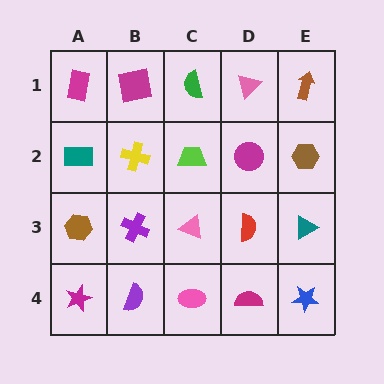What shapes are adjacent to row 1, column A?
A teal rectangle (row 2, column A), a magenta square (row 1, column B).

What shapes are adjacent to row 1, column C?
A lime trapezoid (row 2, column C), a magenta square (row 1, column B), a pink triangle (row 1, column D).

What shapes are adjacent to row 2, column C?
A green semicircle (row 1, column C), a pink triangle (row 3, column C), a yellow cross (row 2, column B), a magenta circle (row 2, column D).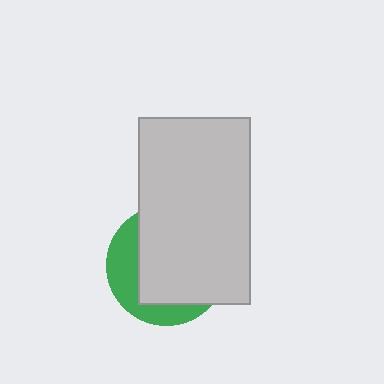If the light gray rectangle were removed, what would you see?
You would see the complete green circle.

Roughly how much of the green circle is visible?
A small part of it is visible (roughly 31%).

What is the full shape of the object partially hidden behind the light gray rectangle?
The partially hidden object is a green circle.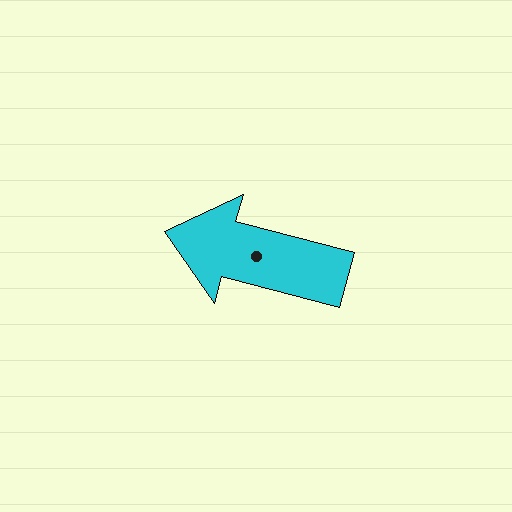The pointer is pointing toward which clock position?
Roughly 9 o'clock.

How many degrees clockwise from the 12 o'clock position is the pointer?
Approximately 285 degrees.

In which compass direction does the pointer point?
West.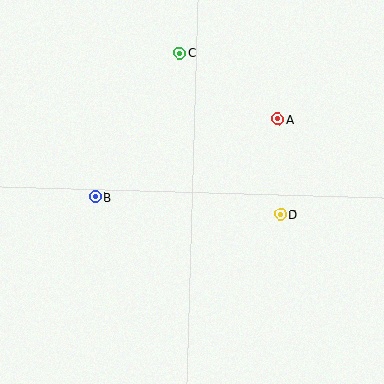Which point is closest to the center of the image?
Point D at (281, 214) is closest to the center.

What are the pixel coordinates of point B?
Point B is at (95, 197).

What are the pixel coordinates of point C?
Point C is at (180, 53).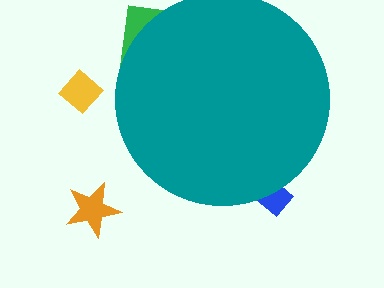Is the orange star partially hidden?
No, the orange star is fully visible.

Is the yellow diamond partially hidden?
No, the yellow diamond is fully visible.